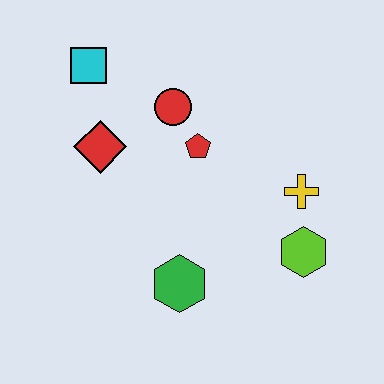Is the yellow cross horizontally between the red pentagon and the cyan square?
No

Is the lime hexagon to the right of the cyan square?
Yes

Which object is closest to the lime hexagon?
The yellow cross is closest to the lime hexagon.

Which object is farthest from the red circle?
The lime hexagon is farthest from the red circle.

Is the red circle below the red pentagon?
No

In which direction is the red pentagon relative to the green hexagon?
The red pentagon is above the green hexagon.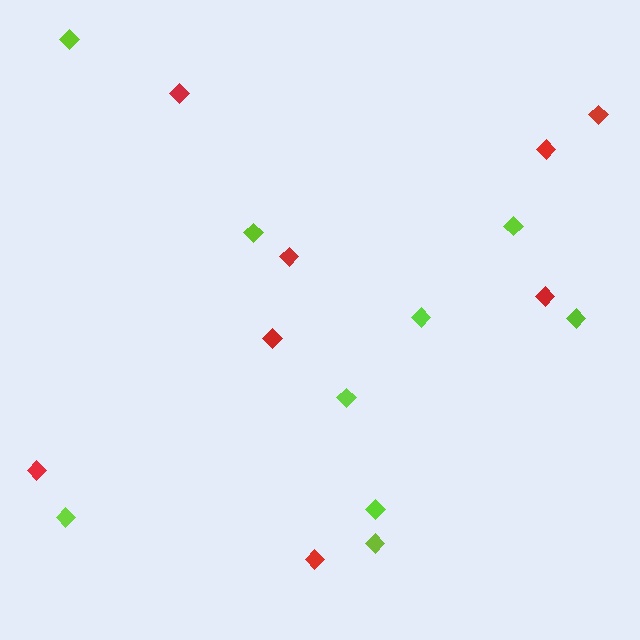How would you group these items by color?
There are 2 groups: one group of red diamonds (8) and one group of lime diamonds (9).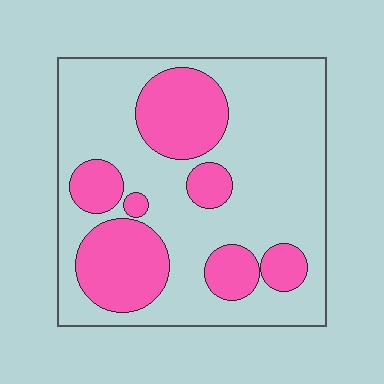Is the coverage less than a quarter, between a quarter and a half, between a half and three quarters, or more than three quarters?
Between a quarter and a half.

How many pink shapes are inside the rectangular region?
7.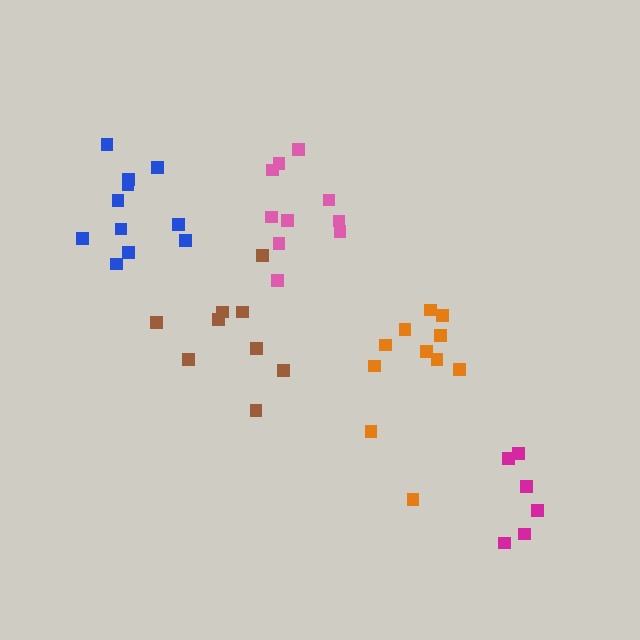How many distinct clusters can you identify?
There are 5 distinct clusters.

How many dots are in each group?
Group 1: 11 dots, Group 2: 9 dots, Group 3: 6 dots, Group 4: 10 dots, Group 5: 11 dots (47 total).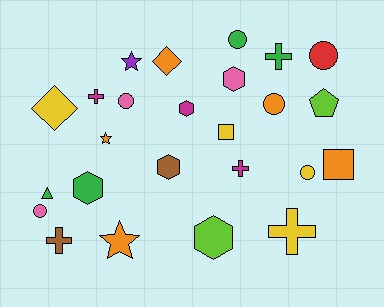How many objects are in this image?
There are 25 objects.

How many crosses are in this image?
There are 5 crosses.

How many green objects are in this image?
There are 4 green objects.